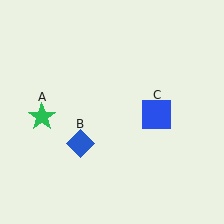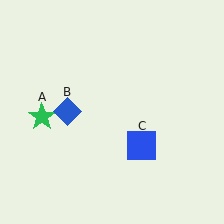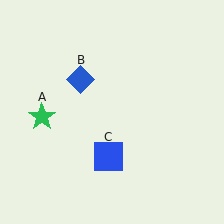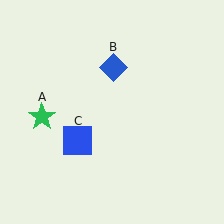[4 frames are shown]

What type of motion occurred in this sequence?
The blue diamond (object B), blue square (object C) rotated clockwise around the center of the scene.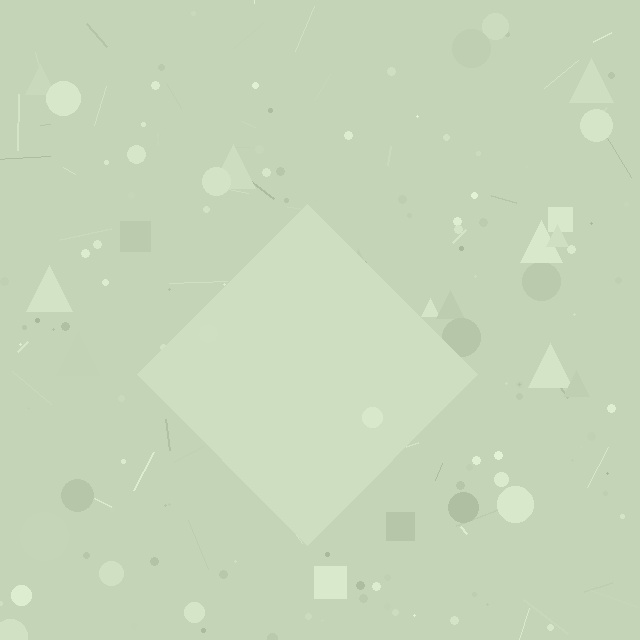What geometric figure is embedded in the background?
A diamond is embedded in the background.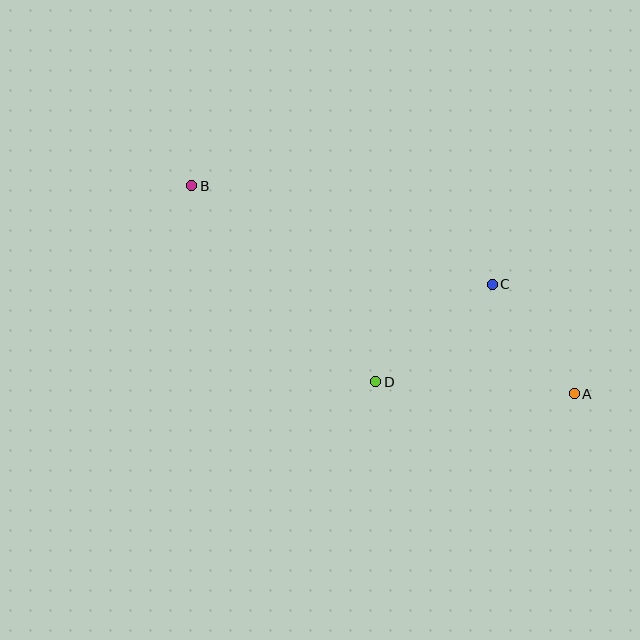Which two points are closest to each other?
Points A and C are closest to each other.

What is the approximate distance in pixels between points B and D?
The distance between B and D is approximately 269 pixels.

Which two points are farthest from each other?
Points A and B are farthest from each other.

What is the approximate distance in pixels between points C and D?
The distance between C and D is approximately 152 pixels.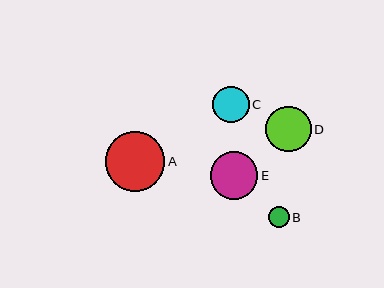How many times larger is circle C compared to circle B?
Circle C is approximately 1.8 times the size of circle B.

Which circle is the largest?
Circle A is the largest with a size of approximately 59 pixels.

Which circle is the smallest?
Circle B is the smallest with a size of approximately 21 pixels.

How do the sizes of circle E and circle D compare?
Circle E and circle D are approximately the same size.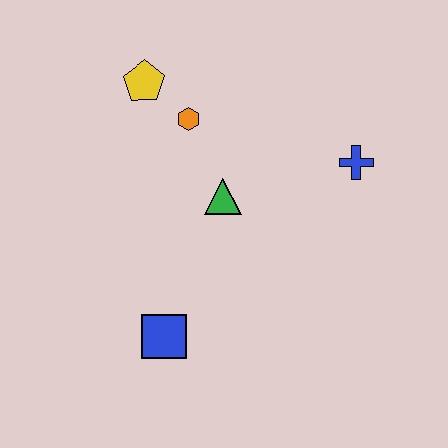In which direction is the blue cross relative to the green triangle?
The blue cross is to the right of the green triangle.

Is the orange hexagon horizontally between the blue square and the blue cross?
Yes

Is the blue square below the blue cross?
Yes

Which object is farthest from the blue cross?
The blue square is farthest from the blue cross.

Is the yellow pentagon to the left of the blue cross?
Yes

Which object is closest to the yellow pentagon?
The orange hexagon is closest to the yellow pentagon.